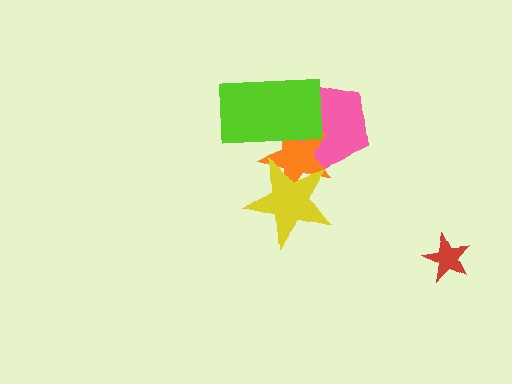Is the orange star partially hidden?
Yes, it is partially covered by another shape.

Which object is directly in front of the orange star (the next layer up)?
The yellow star is directly in front of the orange star.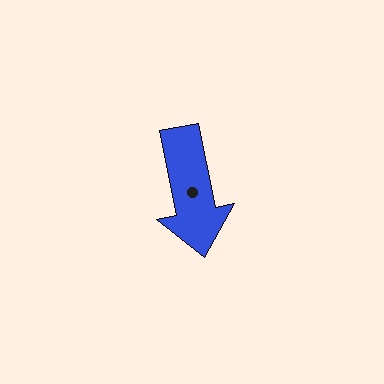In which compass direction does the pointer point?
South.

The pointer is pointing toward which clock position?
Roughly 6 o'clock.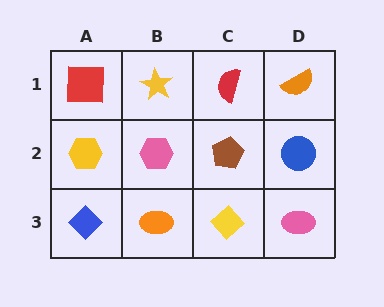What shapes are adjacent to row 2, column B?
A yellow star (row 1, column B), an orange ellipse (row 3, column B), a yellow hexagon (row 2, column A), a brown pentagon (row 2, column C).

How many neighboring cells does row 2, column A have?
3.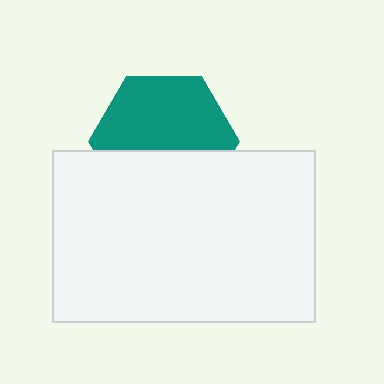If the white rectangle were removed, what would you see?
You would see the complete teal hexagon.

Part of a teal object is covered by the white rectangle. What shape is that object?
It is a hexagon.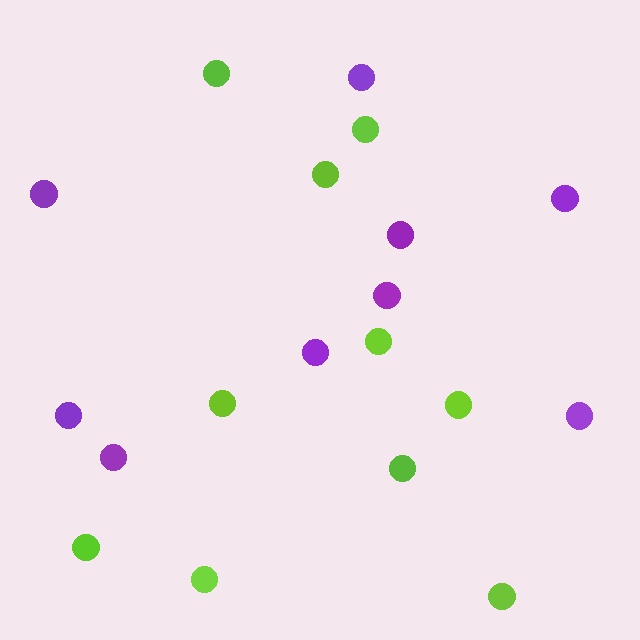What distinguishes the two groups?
There are 2 groups: one group of purple circles (9) and one group of lime circles (10).